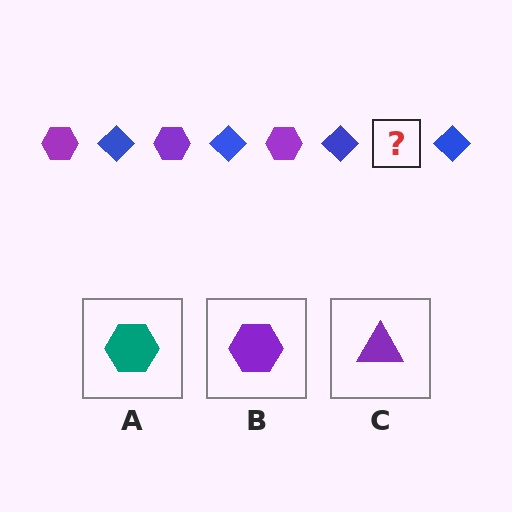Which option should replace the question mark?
Option B.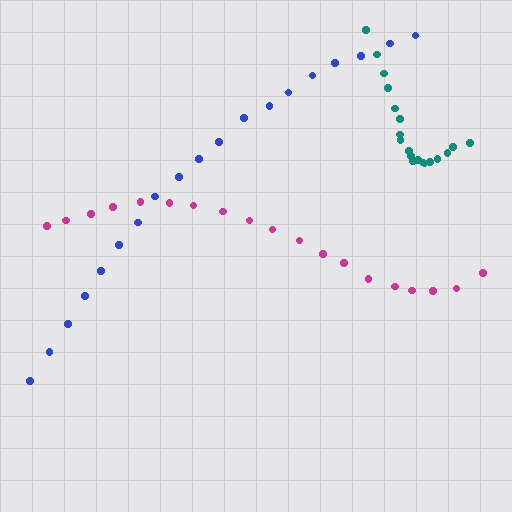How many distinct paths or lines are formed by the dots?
There are 3 distinct paths.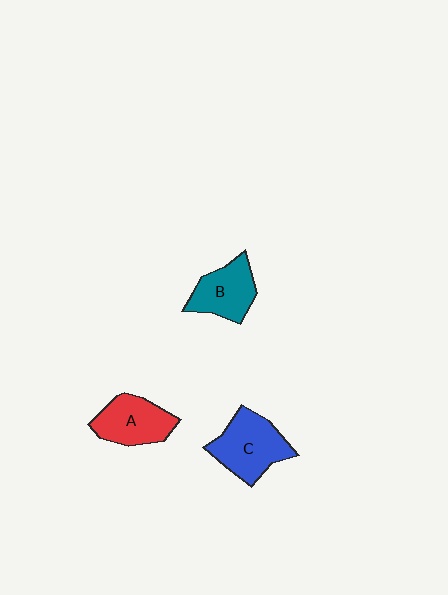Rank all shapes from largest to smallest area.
From largest to smallest: C (blue), A (red), B (teal).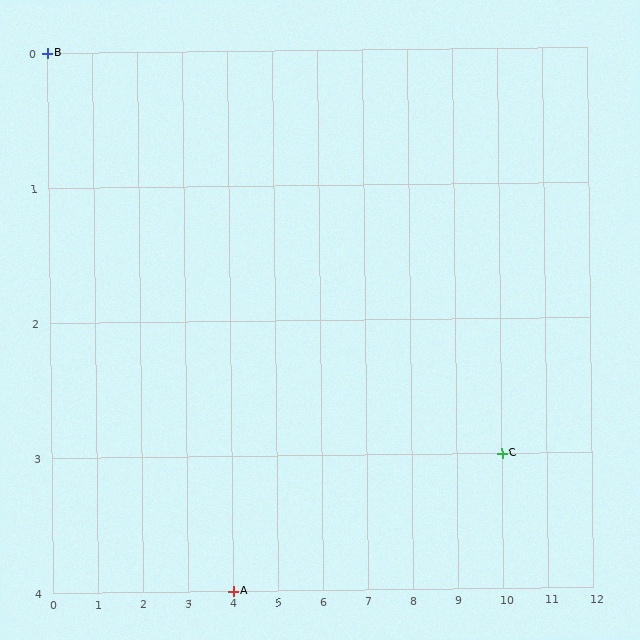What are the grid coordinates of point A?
Point A is at grid coordinates (4, 4).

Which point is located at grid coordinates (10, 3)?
Point C is at (10, 3).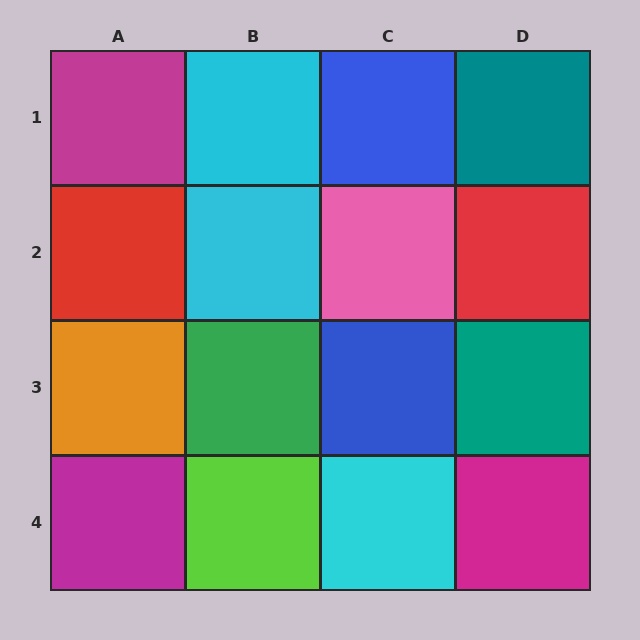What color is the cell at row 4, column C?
Cyan.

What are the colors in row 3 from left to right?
Orange, green, blue, teal.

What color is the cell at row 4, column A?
Magenta.